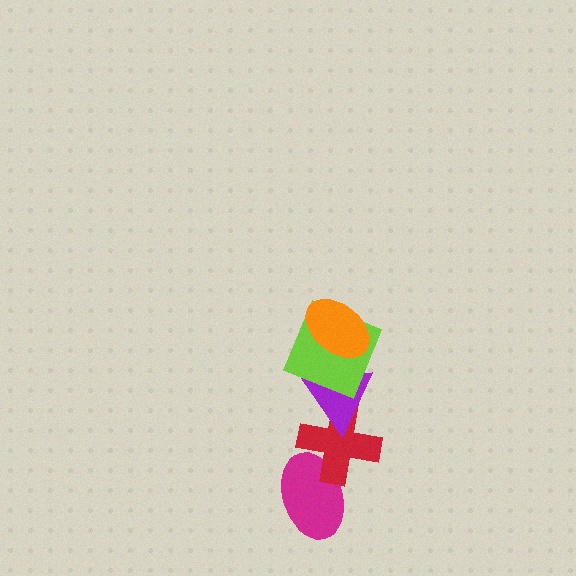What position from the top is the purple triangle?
The purple triangle is 3rd from the top.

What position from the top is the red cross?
The red cross is 4th from the top.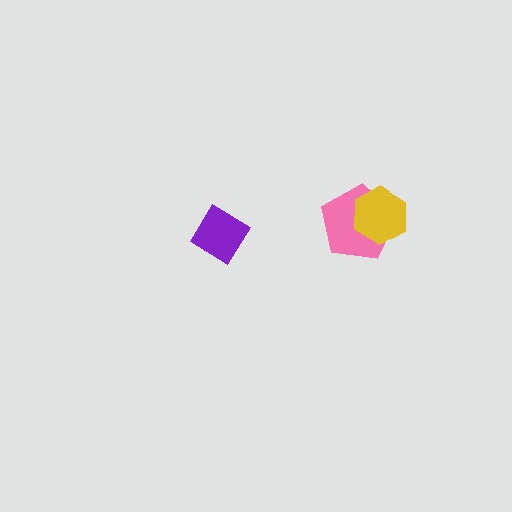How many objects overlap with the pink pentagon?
1 object overlaps with the pink pentagon.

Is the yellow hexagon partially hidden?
No, no other shape covers it.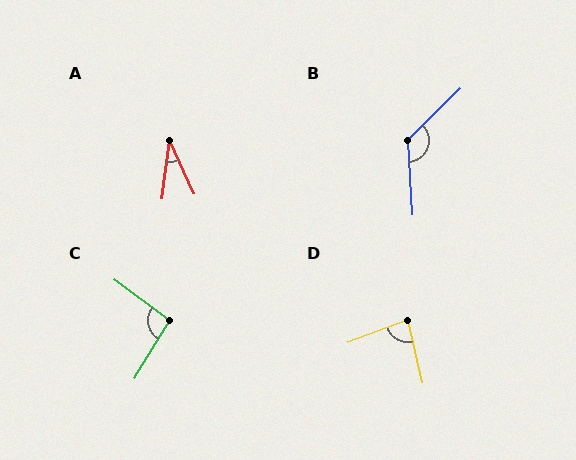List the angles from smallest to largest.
A (32°), D (82°), C (95°), B (131°).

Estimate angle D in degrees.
Approximately 82 degrees.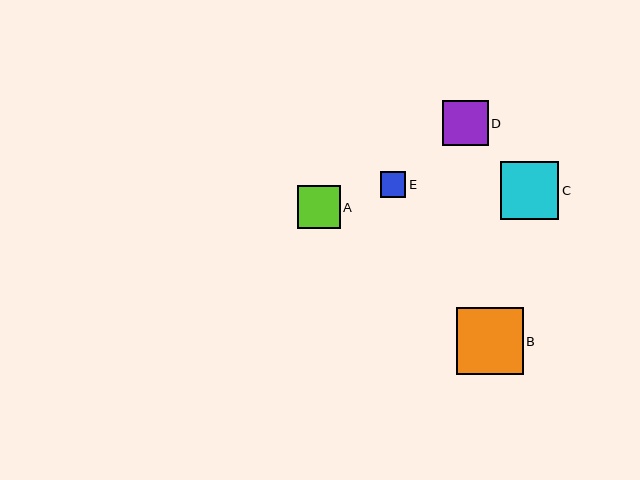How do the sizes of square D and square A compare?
Square D and square A are approximately the same size.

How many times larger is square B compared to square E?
Square B is approximately 2.6 times the size of square E.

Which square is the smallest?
Square E is the smallest with a size of approximately 26 pixels.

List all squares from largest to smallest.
From largest to smallest: B, C, D, A, E.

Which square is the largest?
Square B is the largest with a size of approximately 67 pixels.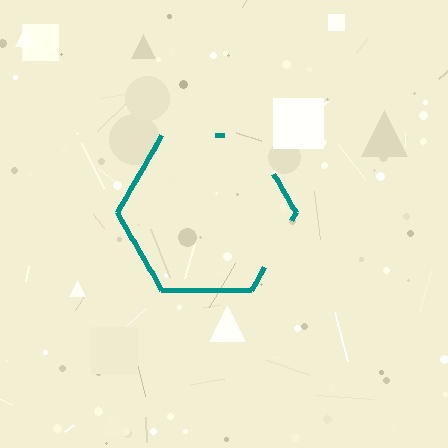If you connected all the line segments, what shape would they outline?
They would outline a hexagon.